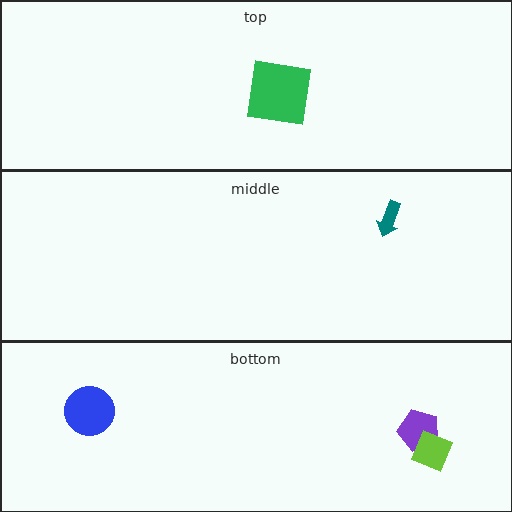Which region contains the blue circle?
The bottom region.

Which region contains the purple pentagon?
The bottom region.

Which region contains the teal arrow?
The middle region.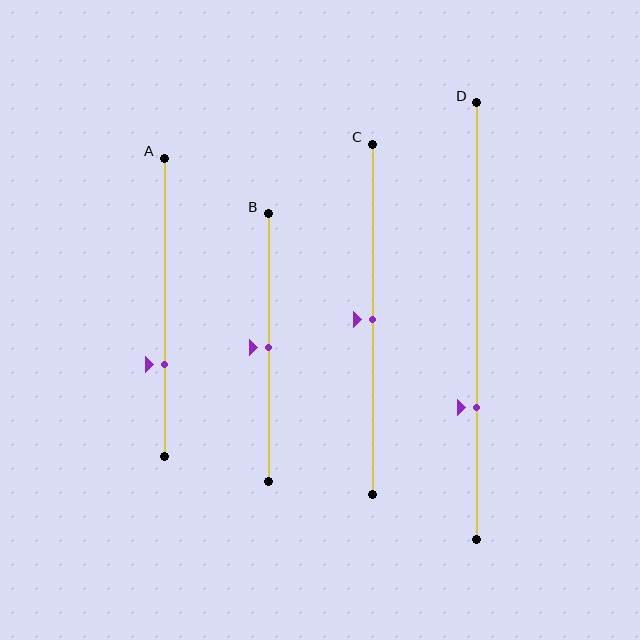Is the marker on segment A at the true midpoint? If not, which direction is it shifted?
No, the marker on segment A is shifted downward by about 19% of the segment length.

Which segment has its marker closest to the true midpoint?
Segment B has its marker closest to the true midpoint.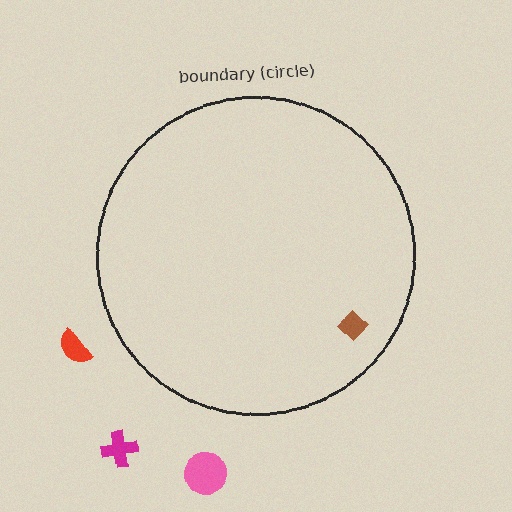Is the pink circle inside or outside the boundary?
Outside.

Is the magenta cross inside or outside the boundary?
Outside.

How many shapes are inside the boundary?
1 inside, 3 outside.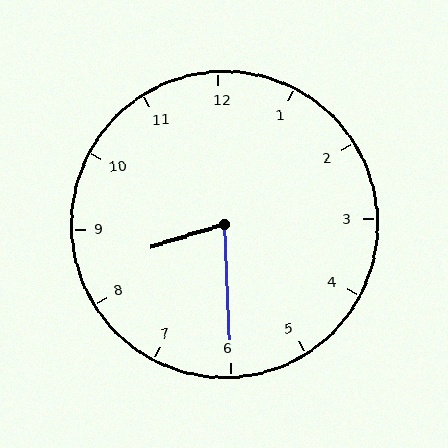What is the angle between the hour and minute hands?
Approximately 75 degrees.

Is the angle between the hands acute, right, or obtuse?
It is acute.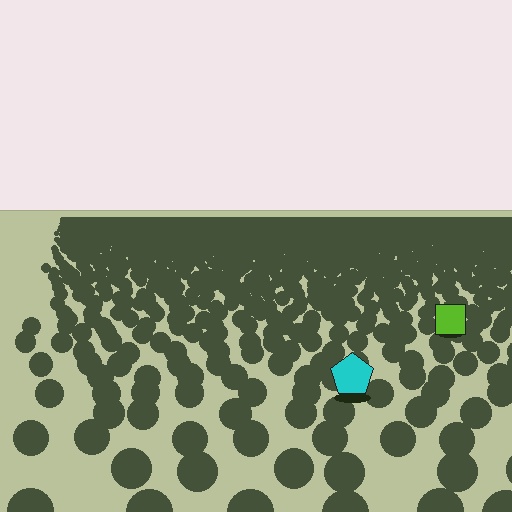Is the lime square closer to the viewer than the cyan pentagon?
No. The cyan pentagon is closer — you can tell from the texture gradient: the ground texture is coarser near it.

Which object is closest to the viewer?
The cyan pentagon is closest. The texture marks near it are larger and more spread out.